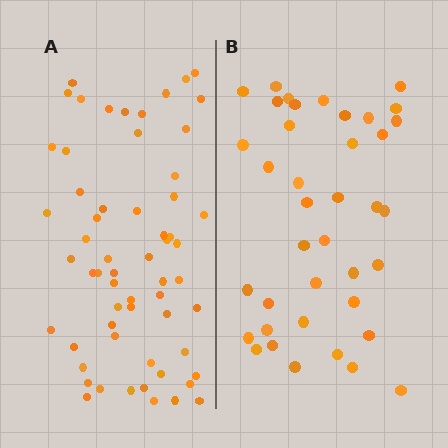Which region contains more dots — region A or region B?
Region A (the left region) has more dots.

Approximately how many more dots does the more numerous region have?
Region A has approximately 20 more dots than region B.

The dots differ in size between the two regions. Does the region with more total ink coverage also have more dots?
No. Region B has more total ink coverage because its dots are larger, but region A actually contains more individual dots. Total area can be misleading — the number of items is what matters here.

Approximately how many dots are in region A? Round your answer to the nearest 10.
About 60 dots.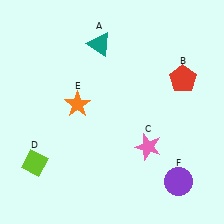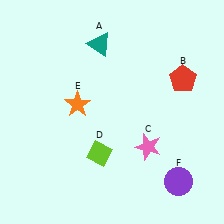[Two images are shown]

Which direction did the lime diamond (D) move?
The lime diamond (D) moved right.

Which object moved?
The lime diamond (D) moved right.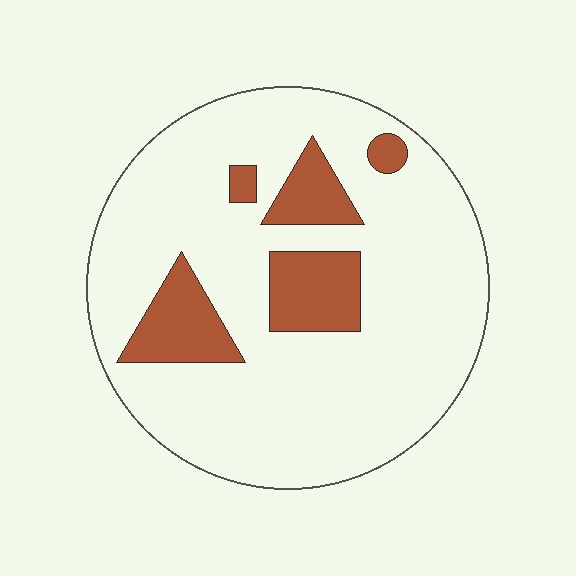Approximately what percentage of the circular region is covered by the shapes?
Approximately 15%.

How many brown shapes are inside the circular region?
5.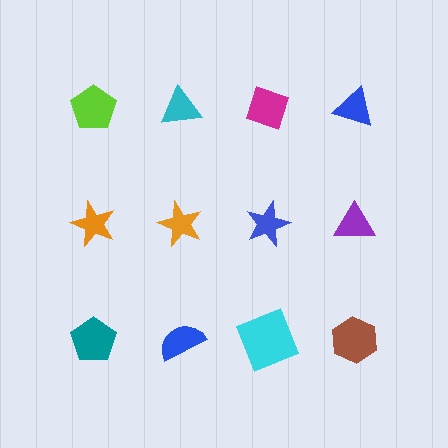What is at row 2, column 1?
An orange star.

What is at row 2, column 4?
A purple triangle.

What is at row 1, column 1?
A lime pentagon.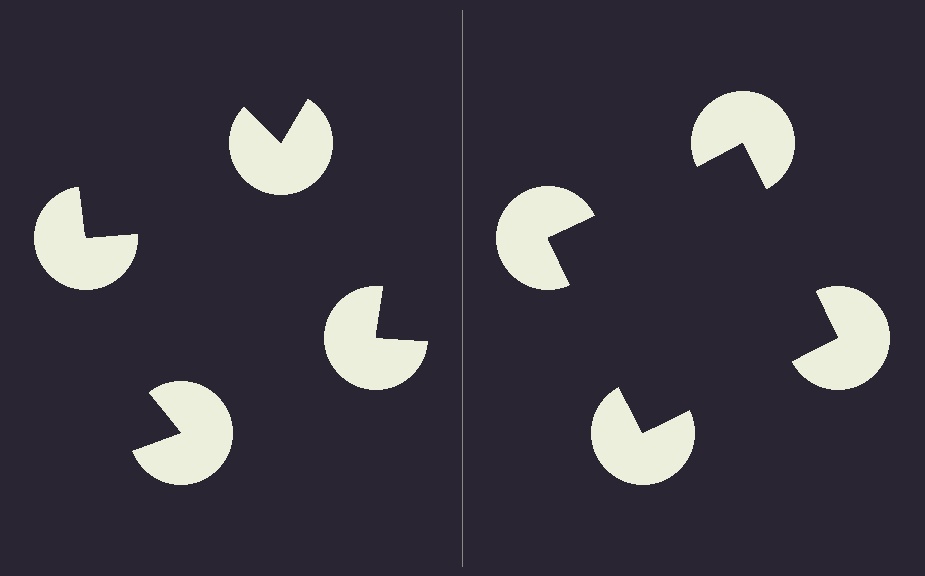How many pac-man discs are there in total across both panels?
8 — 4 on each side.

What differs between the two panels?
The pac-man discs are positioned identically on both sides; only the wedge orientations differ. On the right they align to a square; on the left they are misaligned.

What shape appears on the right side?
An illusory square.